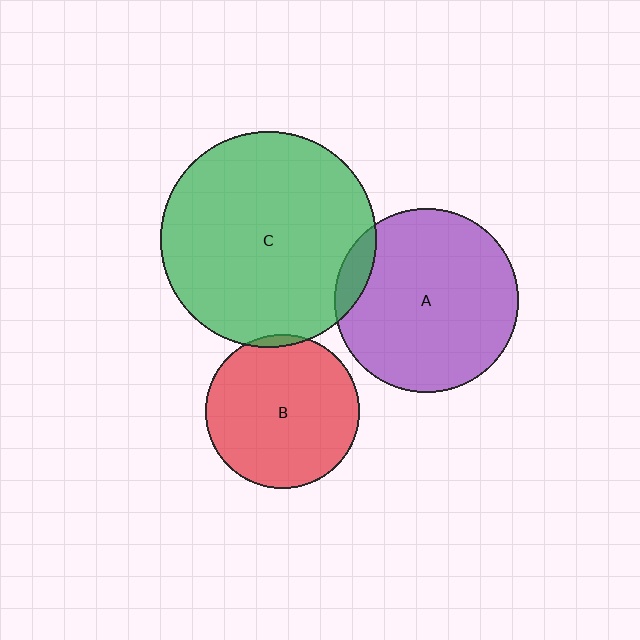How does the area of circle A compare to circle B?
Approximately 1.4 times.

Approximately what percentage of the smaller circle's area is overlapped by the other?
Approximately 10%.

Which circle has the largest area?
Circle C (green).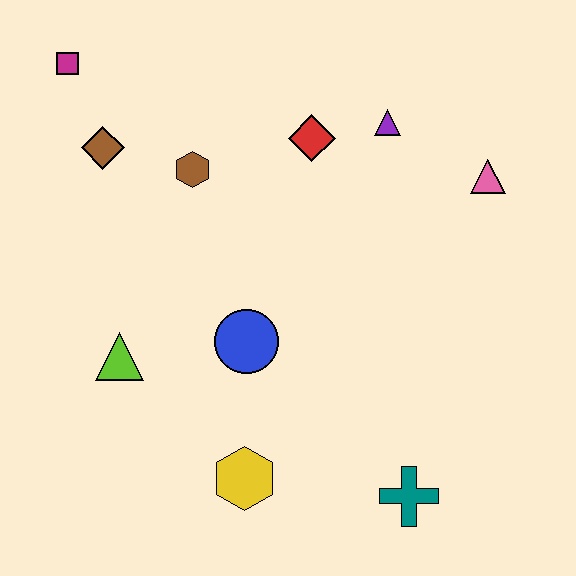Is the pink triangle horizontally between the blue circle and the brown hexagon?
No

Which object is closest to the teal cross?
The yellow hexagon is closest to the teal cross.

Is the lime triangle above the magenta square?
No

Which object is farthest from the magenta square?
The teal cross is farthest from the magenta square.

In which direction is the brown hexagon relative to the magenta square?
The brown hexagon is to the right of the magenta square.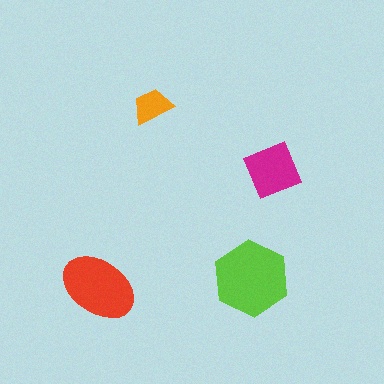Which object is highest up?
The orange trapezoid is topmost.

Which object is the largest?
The lime hexagon.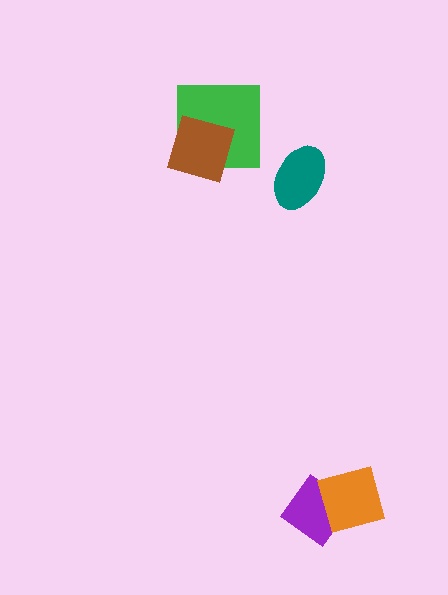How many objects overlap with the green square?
1 object overlaps with the green square.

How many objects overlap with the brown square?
1 object overlaps with the brown square.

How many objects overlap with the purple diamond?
1 object overlaps with the purple diamond.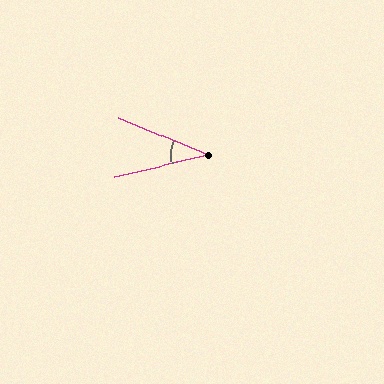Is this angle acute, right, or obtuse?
It is acute.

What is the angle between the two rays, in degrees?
Approximately 35 degrees.